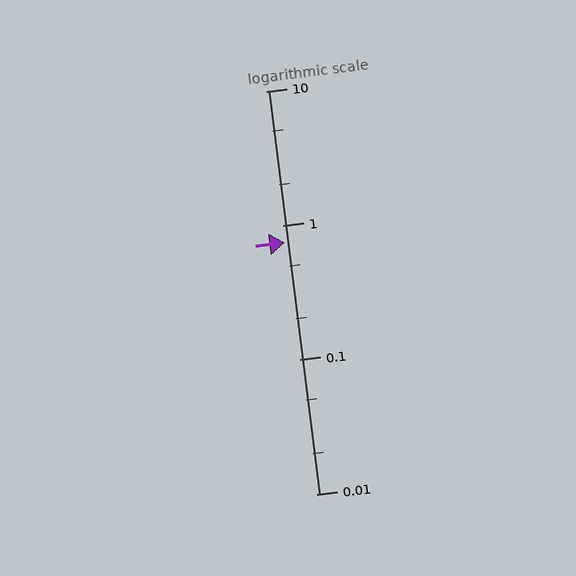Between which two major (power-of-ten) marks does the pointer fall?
The pointer is between 0.1 and 1.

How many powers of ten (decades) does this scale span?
The scale spans 3 decades, from 0.01 to 10.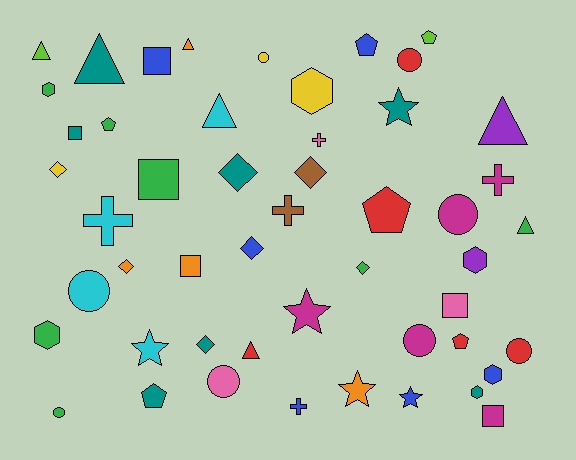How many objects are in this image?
There are 50 objects.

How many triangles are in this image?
There are 7 triangles.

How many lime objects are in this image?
There are 2 lime objects.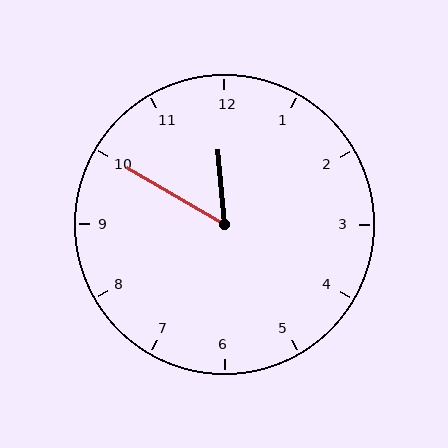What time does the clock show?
11:50.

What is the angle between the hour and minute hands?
Approximately 55 degrees.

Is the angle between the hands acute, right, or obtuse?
It is acute.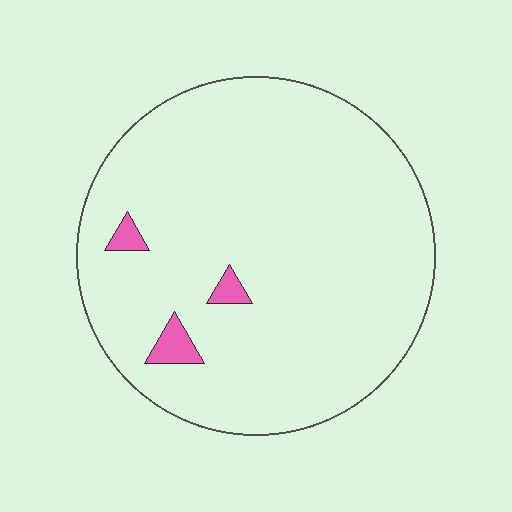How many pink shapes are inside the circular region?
3.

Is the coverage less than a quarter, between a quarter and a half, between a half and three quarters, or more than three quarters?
Less than a quarter.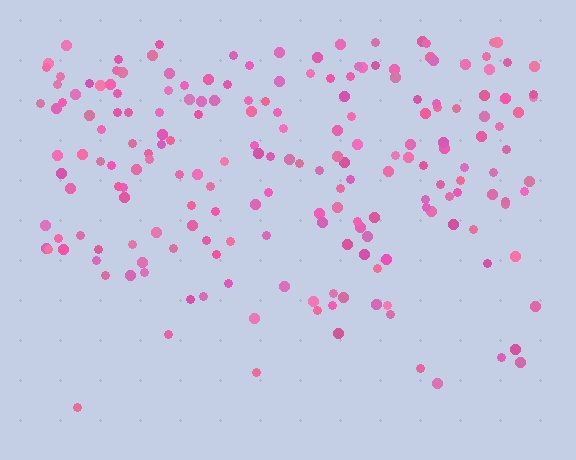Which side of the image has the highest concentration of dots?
The top.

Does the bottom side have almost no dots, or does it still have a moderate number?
Still a moderate number, just noticeably fewer than the top.